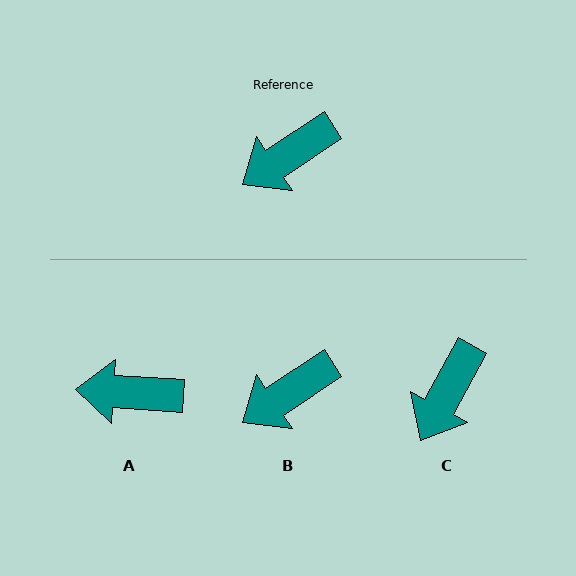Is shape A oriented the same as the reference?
No, it is off by about 37 degrees.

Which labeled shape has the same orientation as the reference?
B.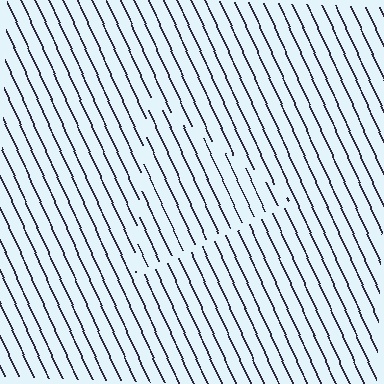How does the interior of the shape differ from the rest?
The interior of the shape contains the same grating, shifted by half a period — the contour is defined by the phase discontinuity where line-ends from the inner and outer gratings abut.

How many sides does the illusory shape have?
3 sides — the line-ends trace a triangle.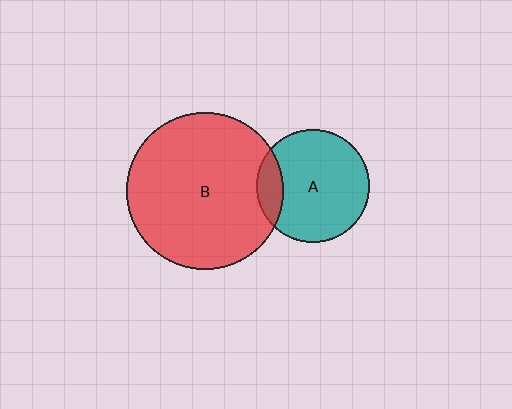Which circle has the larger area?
Circle B (red).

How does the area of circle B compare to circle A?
Approximately 1.9 times.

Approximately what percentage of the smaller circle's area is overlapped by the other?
Approximately 15%.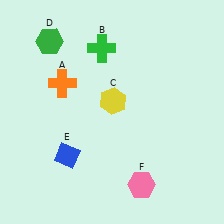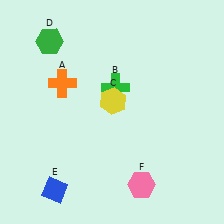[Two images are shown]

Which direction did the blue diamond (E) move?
The blue diamond (E) moved down.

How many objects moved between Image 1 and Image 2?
2 objects moved between the two images.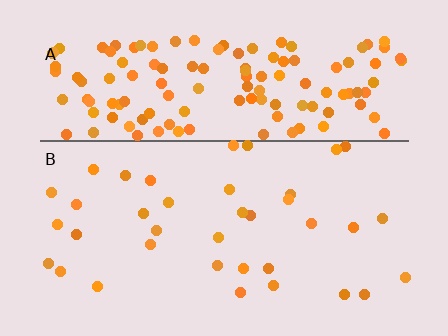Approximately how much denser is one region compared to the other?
Approximately 4.2× — region A over region B.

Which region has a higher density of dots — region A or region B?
A (the top).